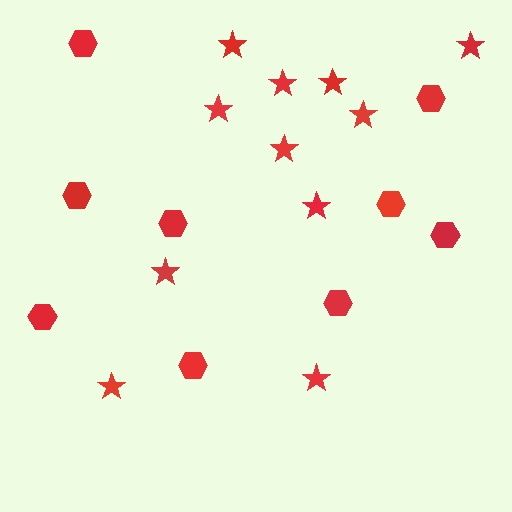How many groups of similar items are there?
There are 2 groups: one group of stars (11) and one group of hexagons (9).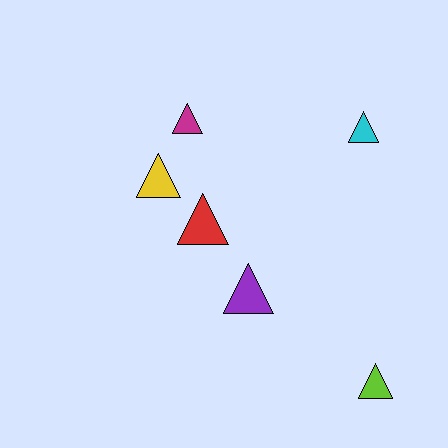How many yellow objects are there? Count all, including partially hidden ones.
There is 1 yellow object.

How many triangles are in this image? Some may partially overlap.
There are 6 triangles.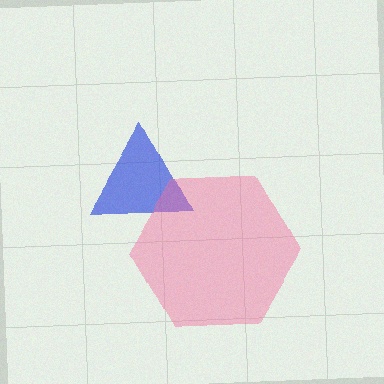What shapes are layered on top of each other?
The layered shapes are: a blue triangle, a pink hexagon.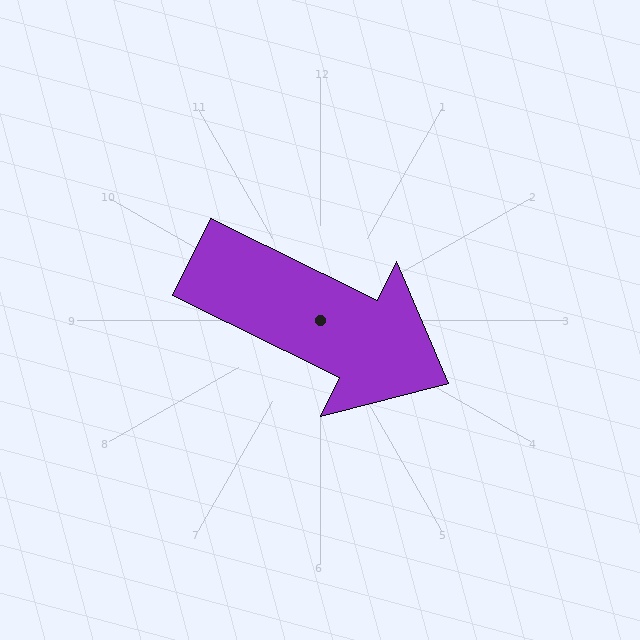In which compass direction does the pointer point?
Southeast.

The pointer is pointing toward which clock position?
Roughly 4 o'clock.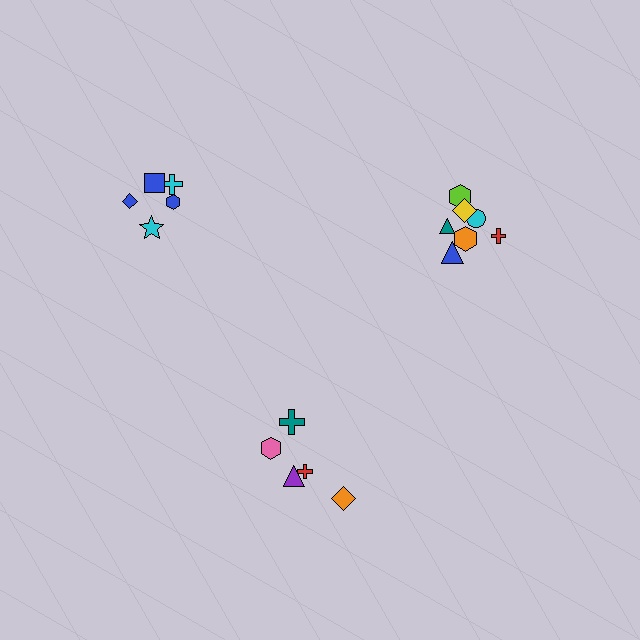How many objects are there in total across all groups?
There are 17 objects.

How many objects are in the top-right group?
There are 7 objects.